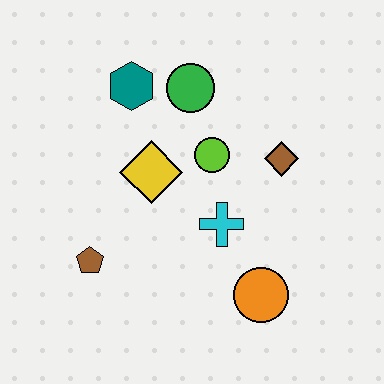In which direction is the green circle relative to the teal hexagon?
The green circle is to the right of the teal hexagon.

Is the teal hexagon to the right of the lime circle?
No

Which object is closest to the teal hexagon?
The green circle is closest to the teal hexagon.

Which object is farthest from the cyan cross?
The teal hexagon is farthest from the cyan cross.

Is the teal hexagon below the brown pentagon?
No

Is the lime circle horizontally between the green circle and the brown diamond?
Yes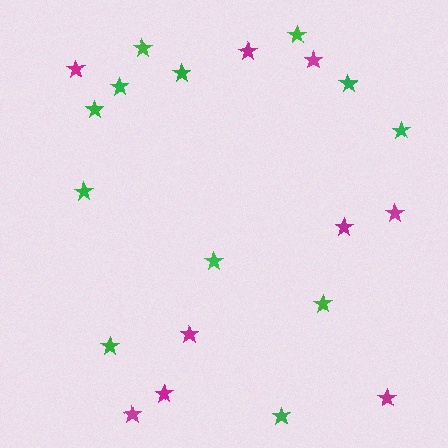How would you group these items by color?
There are 2 groups: one group of magenta stars (9) and one group of green stars (12).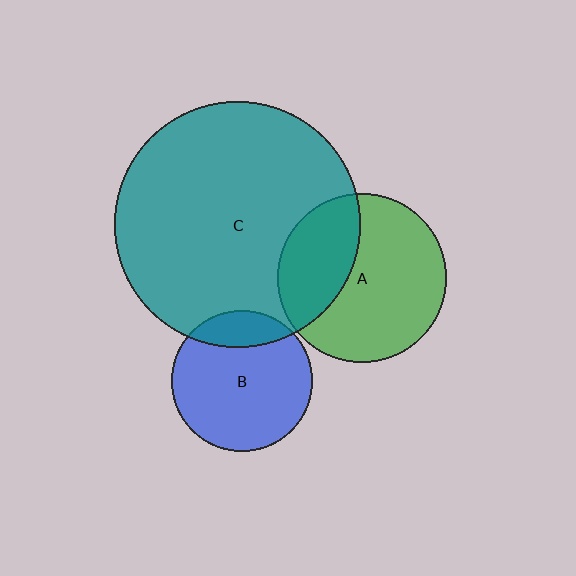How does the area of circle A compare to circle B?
Approximately 1.4 times.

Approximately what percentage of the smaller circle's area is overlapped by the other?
Approximately 15%.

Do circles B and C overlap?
Yes.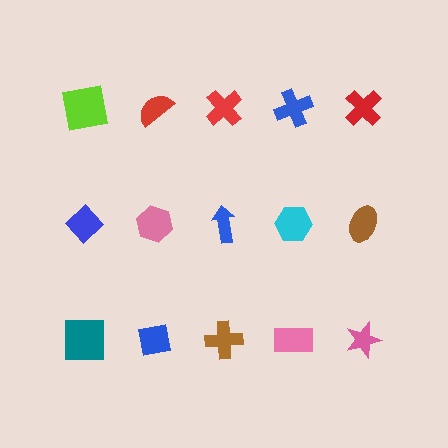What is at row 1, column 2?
A red semicircle.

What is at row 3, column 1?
A teal square.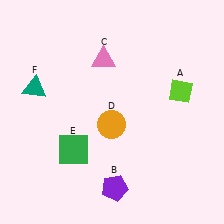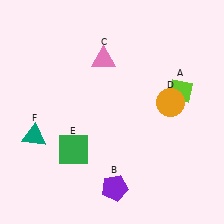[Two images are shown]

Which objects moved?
The objects that moved are: the orange circle (D), the teal triangle (F).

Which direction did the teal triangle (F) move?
The teal triangle (F) moved down.